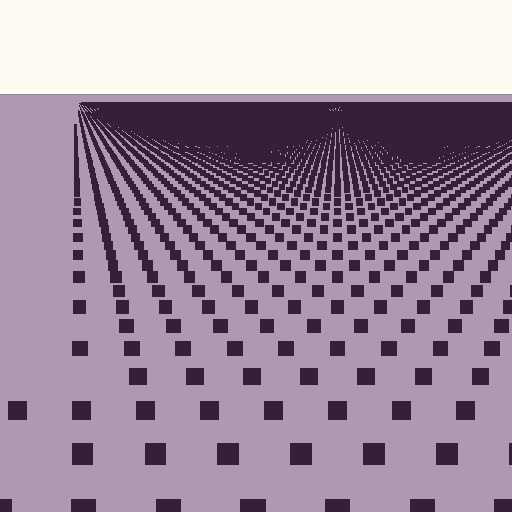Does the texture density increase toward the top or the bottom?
Density increases toward the top.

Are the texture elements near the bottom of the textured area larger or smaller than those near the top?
Larger. Near the bottom, elements are closer to the viewer and appear at a bigger on-screen size.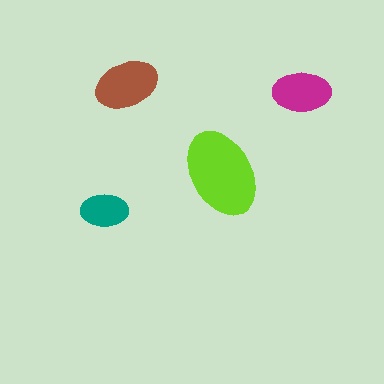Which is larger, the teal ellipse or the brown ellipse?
The brown one.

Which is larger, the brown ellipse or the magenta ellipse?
The brown one.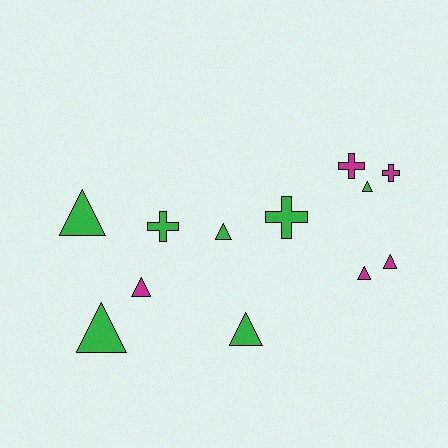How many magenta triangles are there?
There are 3 magenta triangles.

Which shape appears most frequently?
Triangle, with 8 objects.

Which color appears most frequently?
Green, with 7 objects.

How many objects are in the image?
There are 12 objects.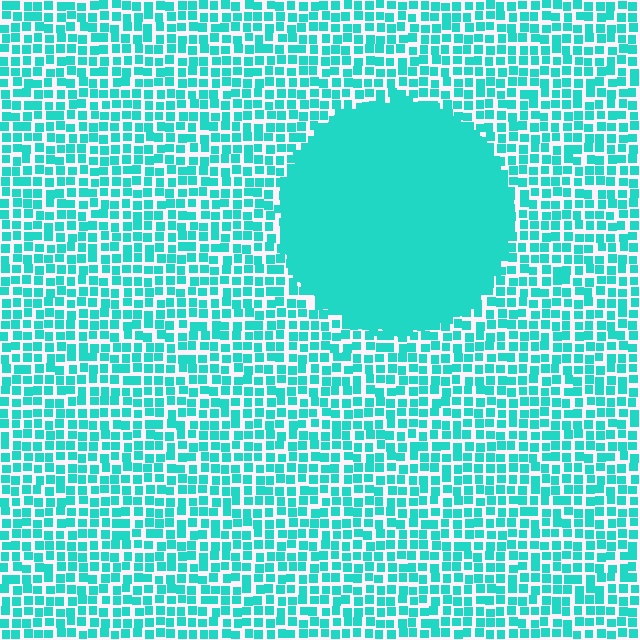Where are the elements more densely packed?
The elements are more densely packed inside the circle boundary.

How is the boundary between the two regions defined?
The boundary is defined by a change in element density (approximately 2.6x ratio). All elements are the same color, size, and shape.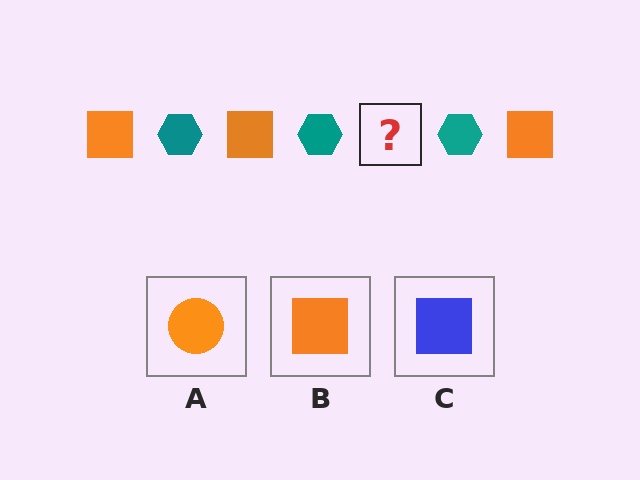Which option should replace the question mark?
Option B.